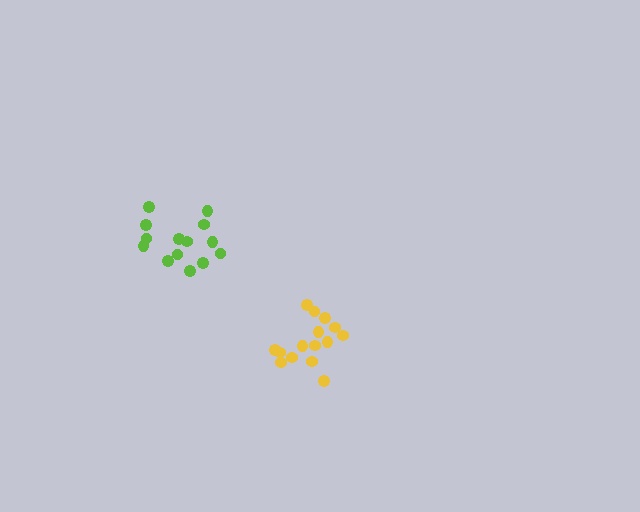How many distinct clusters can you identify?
There are 2 distinct clusters.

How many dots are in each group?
Group 1: 14 dots, Group 2: 15 dots (29 total).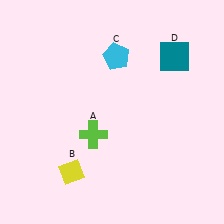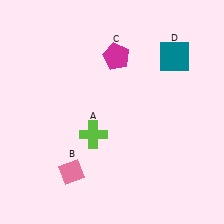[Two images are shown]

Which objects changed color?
B changed from yellow to pink. C changed from cyan to magenta.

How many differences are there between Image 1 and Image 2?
There are 2 differences between the two images.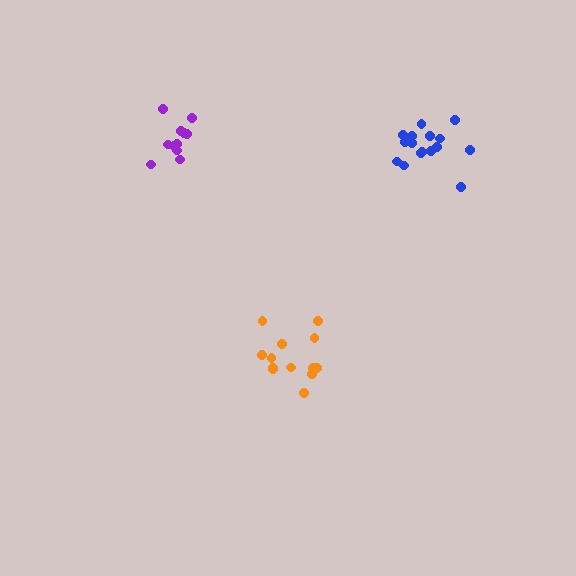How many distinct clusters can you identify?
There are 3 distinct clusters.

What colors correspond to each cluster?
The clusters are colored: orange, blue, purple.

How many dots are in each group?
Group 1: 13 dots, Group 2: 16 dots, Group 3: 11 dots (40 total).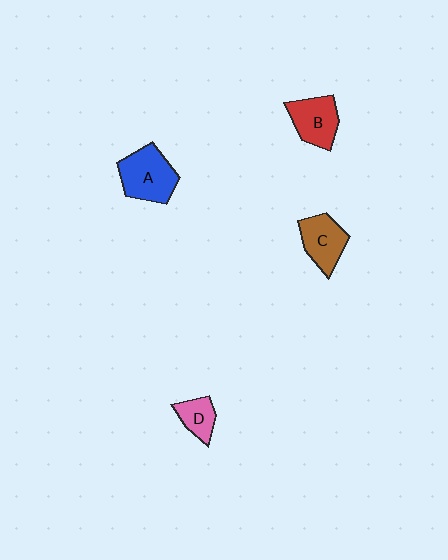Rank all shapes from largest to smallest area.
From largest to smallest: A (blue), B (red), C (brown), D (pink).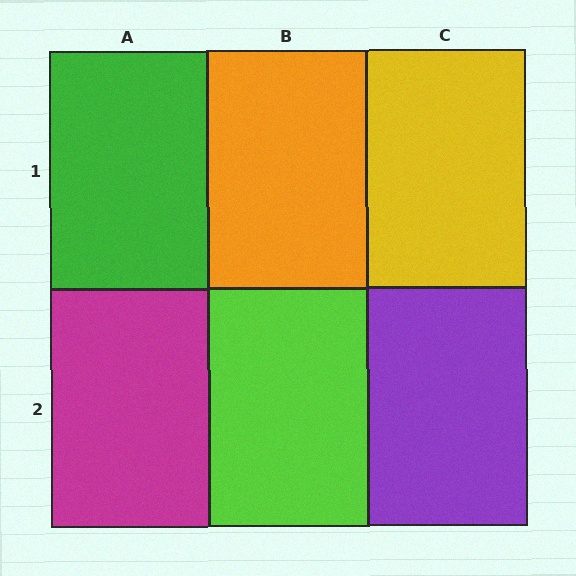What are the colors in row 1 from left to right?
Green, orange, yellow.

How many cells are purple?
1 cell is purple.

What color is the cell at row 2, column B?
Lime.